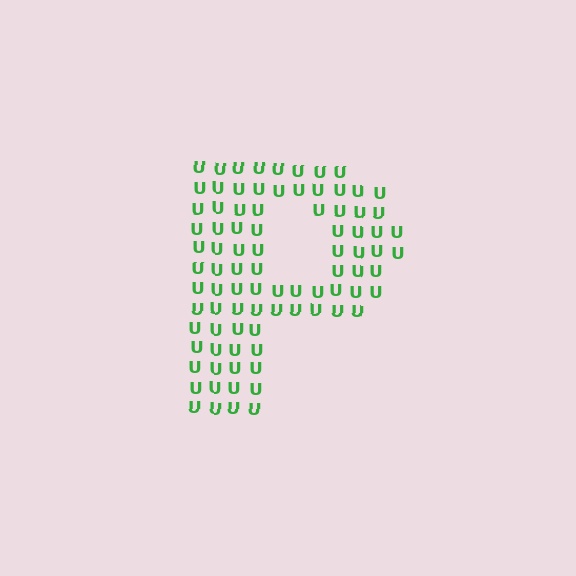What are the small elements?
The small elements are letter U's.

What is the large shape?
The large shape is the letter P.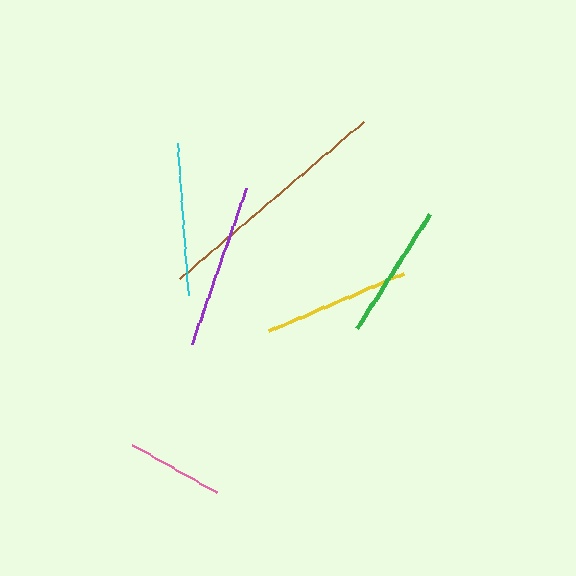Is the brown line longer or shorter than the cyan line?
The brown line is longer than the cyan line.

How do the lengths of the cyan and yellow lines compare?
The cyan and yellow lines are approximately the same length.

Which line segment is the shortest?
The pink line is the shortest at approximately 96 pixels.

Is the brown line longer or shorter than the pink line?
The brown line is longer than the pink line.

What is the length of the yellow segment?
The yellow segment is approximately 146 pixels long.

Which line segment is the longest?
The brown line is the longest at approximately 241 pixels.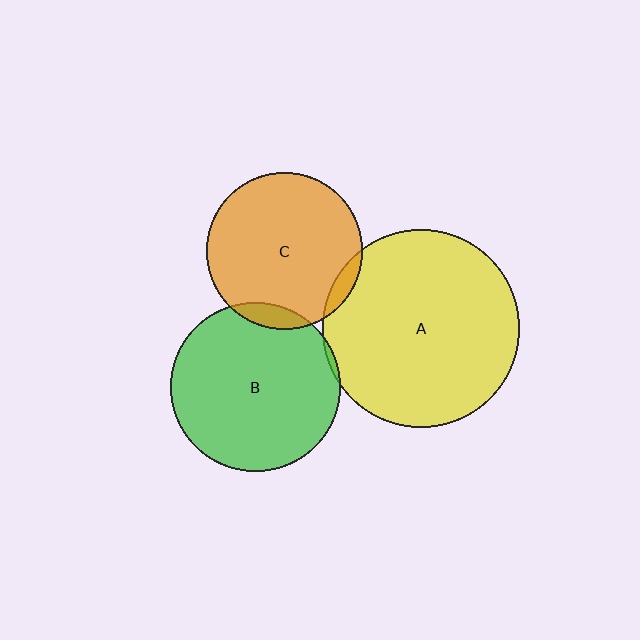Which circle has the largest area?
Circle A (yellow).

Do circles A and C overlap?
Yes.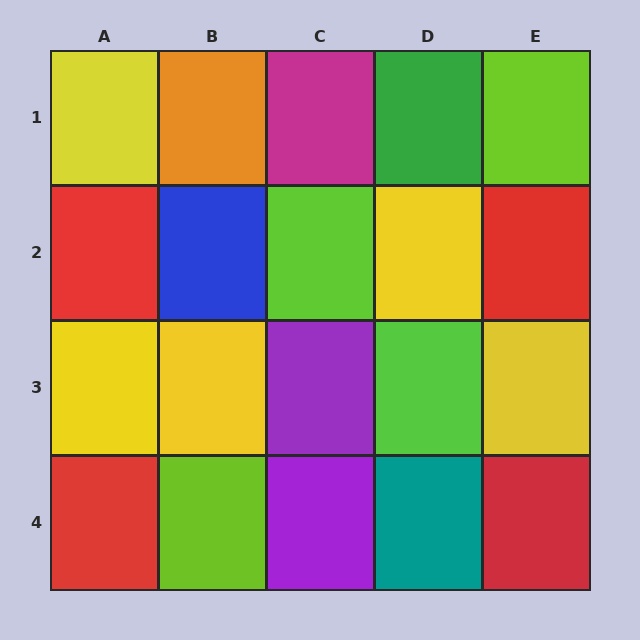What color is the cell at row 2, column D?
Yellow.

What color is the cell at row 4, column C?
Purple.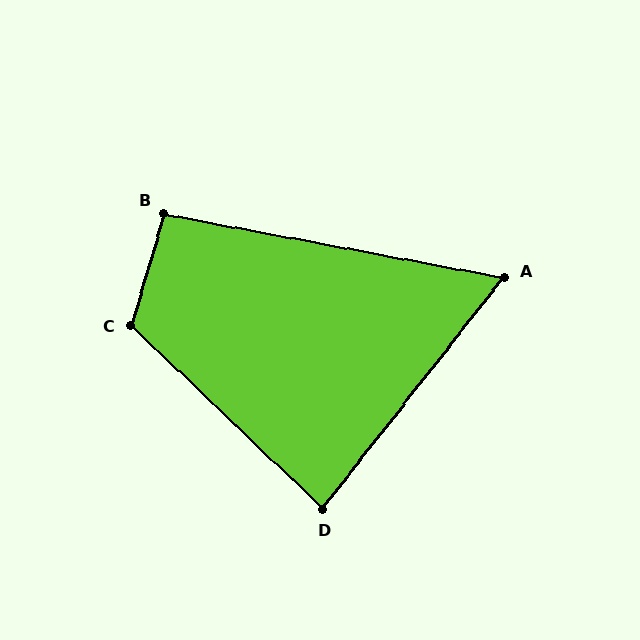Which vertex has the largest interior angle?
C, at approximately 117 degrees.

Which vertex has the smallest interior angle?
A, at approximately 63 degrees.